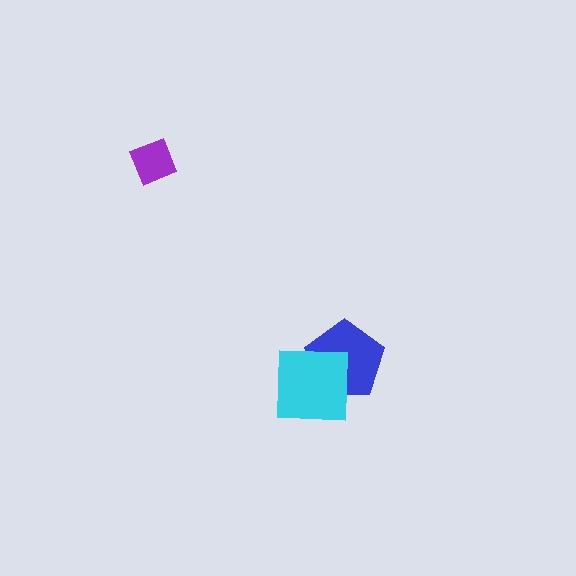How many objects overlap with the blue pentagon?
1 object overlaps with the blue pentagon.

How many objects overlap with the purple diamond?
0 objects overlap with the purple diamond.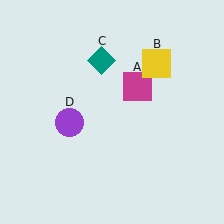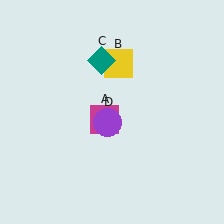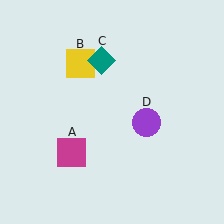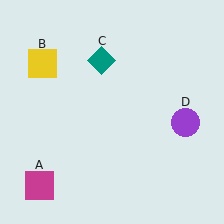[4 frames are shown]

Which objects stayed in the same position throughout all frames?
Teal diamond (object C) remained stationary.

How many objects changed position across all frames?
3 objects changed position: magenta square (object A), yellow square (object B), purple circle (object D).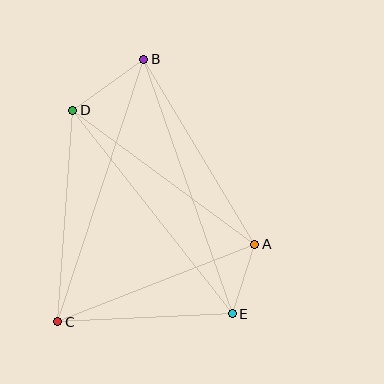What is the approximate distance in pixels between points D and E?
The distance between D and E is approximately 258 pixels.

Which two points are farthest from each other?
Points B and C are farthest from each other.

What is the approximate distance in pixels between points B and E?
The distance between B and E is approximately 269 pixels.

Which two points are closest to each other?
Points A and E are closest to each other.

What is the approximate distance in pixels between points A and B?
The distance between A and B is approximately 216 pixels.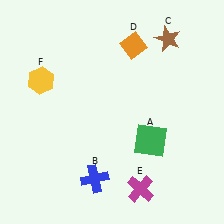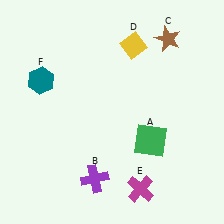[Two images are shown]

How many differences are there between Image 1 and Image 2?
There are 3 differences between the two images.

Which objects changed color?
B changed from blue to purple. D changed from orange to yellow. F changed from yellow to teal.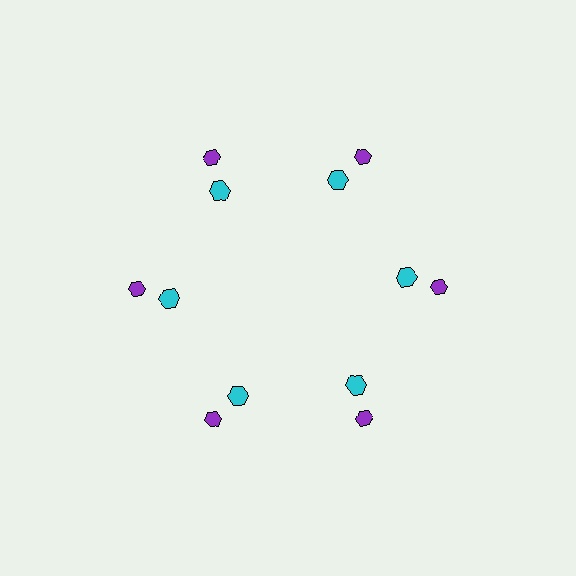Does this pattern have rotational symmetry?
Yes, this pattern has 6-fold rotational symmetry. It looks the same after rotating 60 degrees around the center.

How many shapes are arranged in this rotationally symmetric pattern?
There are 12 shapes, arranged in 6 groups of 2.